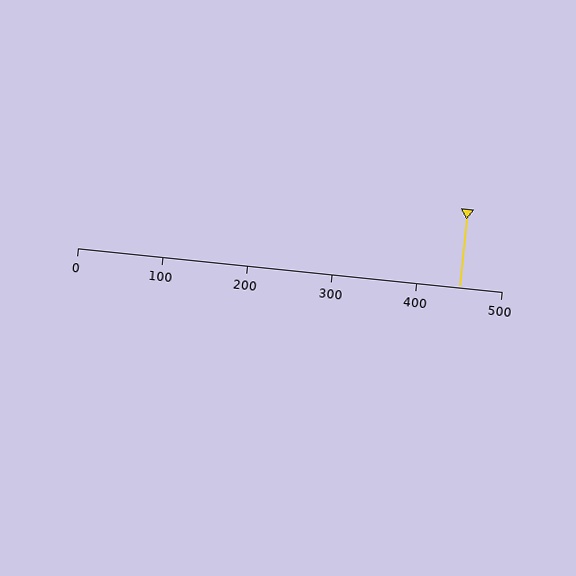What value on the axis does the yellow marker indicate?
The marker indicates approximately 450.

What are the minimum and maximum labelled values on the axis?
The axis runs from 0 to 500.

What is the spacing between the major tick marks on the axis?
The major ticks are spaced 100 apart.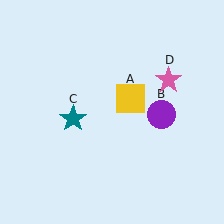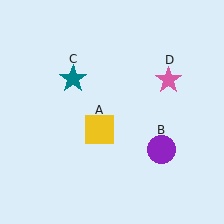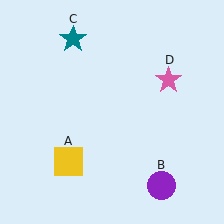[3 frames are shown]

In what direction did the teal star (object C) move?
The teal star (object C) moved up.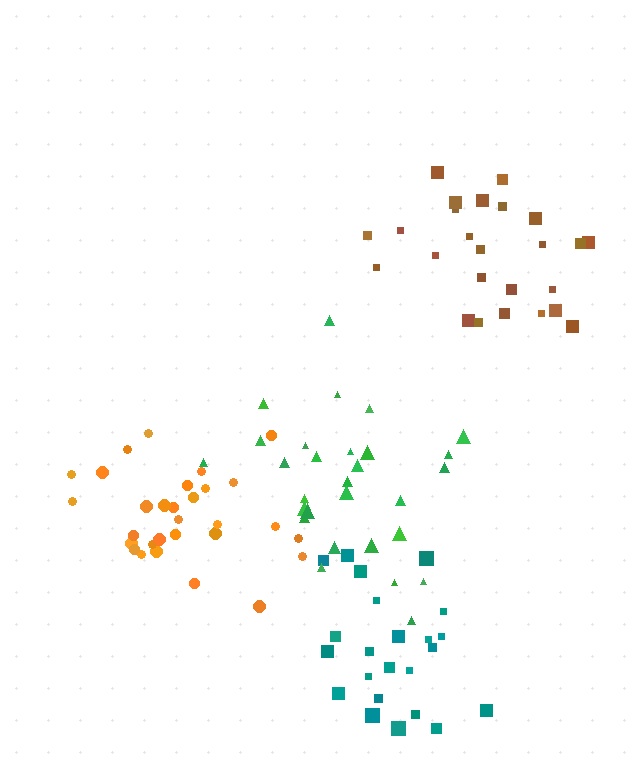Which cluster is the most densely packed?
Brown.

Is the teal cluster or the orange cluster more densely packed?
Teal.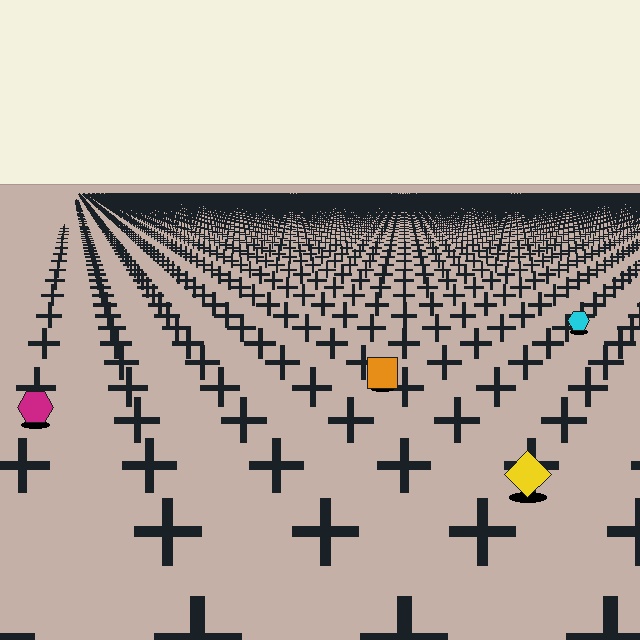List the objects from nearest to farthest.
From nearest to farthest: the yellow diamond, the magenta hexagon, the orange square, the cyan hexagon.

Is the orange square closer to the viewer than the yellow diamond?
No. The yellow diamond is closer — you can tell from the texture gradient: the ground texture is coarser near it.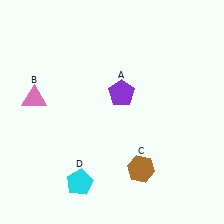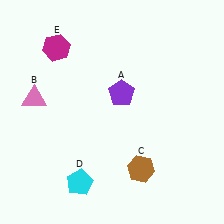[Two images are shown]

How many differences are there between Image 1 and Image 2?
There is 1 difference between the two images.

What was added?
A magenta hexagon (E) was added in Image 2.